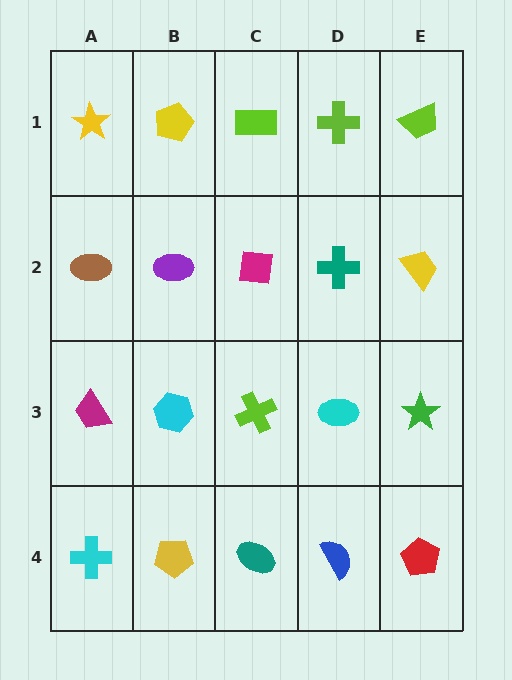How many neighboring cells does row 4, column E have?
2.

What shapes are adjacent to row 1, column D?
A teal cross (row 2, column D), a lime rectangle (row 1, column C), a lime trapezoid (row 1, column E).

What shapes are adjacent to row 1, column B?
A purple ellipse (row 2, column B), a yellow star (row 1, column A), a lime rectangle (row 1, column C).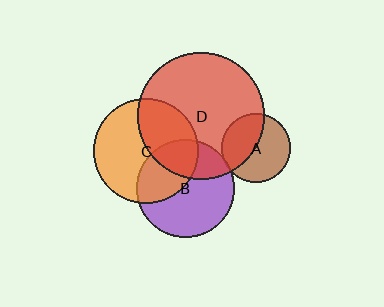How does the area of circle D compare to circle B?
Approximately 1.7 times.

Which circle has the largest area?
Circle D (red).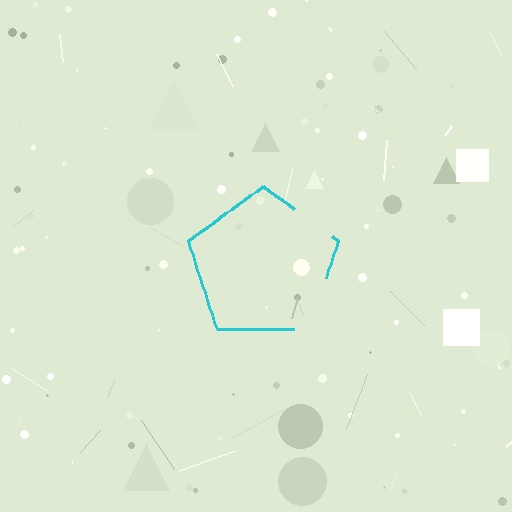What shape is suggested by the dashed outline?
The dashed outline suggests a pentagon.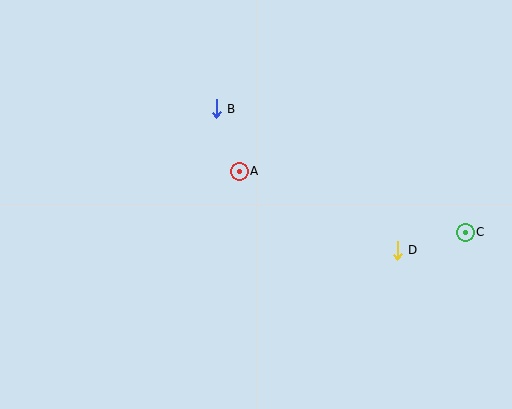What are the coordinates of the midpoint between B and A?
The midpoint between B and A is at (228, 140).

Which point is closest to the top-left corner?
Point B is closest to the top-left corner.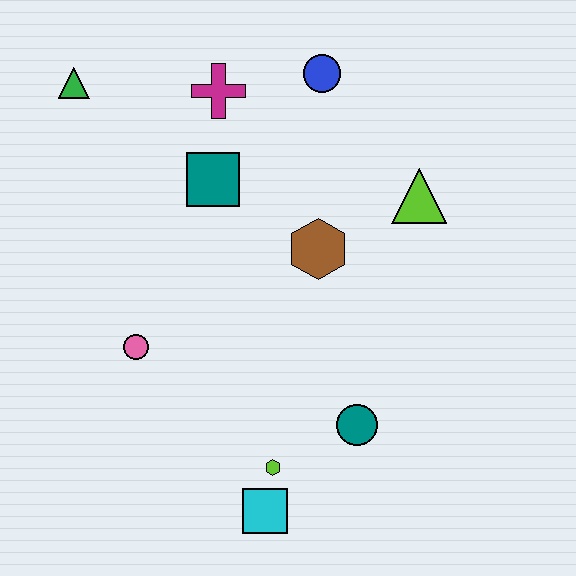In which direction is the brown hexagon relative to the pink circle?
The brown hexagon is to the right of the pink circle.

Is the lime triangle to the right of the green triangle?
Yes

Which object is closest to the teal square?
The magenta cross is closest to the teal square.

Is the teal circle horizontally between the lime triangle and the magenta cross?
Yes